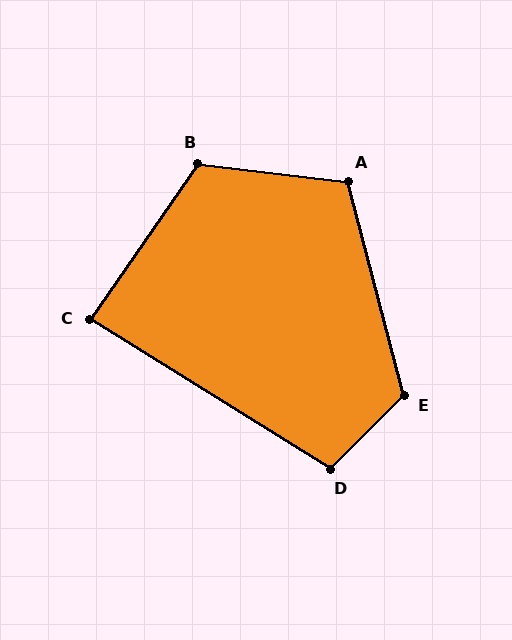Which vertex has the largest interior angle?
E, at approximately 120 degrees.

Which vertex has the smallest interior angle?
C, at approximately 87 degrees.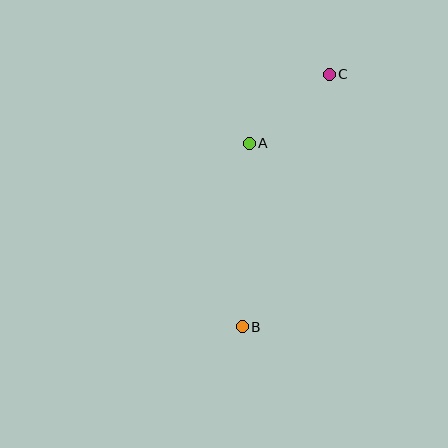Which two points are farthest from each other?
Points B and C are farthest from each other.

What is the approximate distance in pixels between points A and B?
The distance between A and B is approximately 184 pixels.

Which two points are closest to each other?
Points A and C are closest to each other.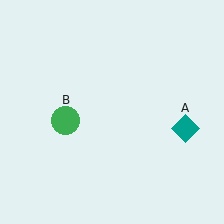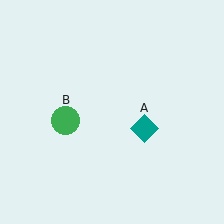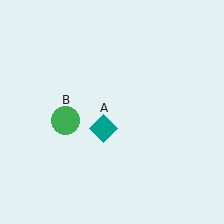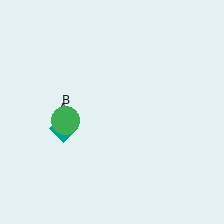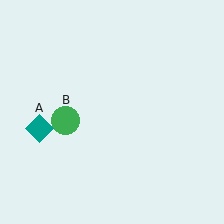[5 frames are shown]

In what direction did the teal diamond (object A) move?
The teal diamond (object A) moved left.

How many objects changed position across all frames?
1 object changed position: teal diamond (object A).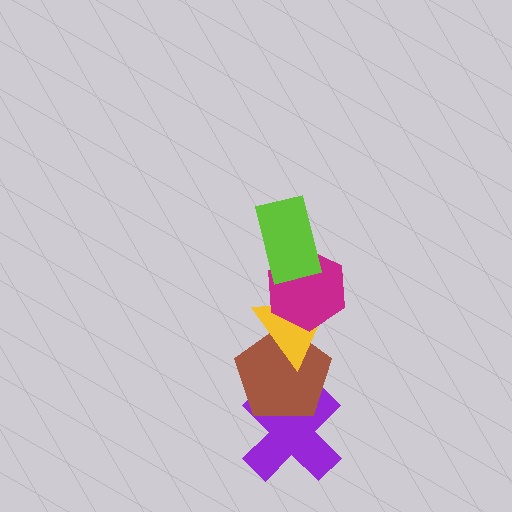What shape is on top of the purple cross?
The brown pentagon is on top of the purple cross.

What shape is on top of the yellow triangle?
The magenta hexagon is on top of the yellow triangle.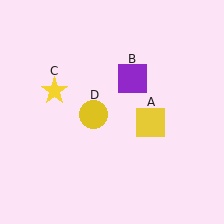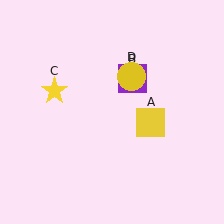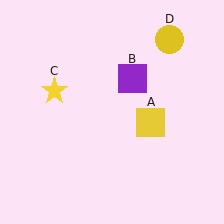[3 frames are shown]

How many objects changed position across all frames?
1 object changed position: yellow circle (object D).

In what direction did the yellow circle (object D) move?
The yellow circle (object D) moved up and to the right.